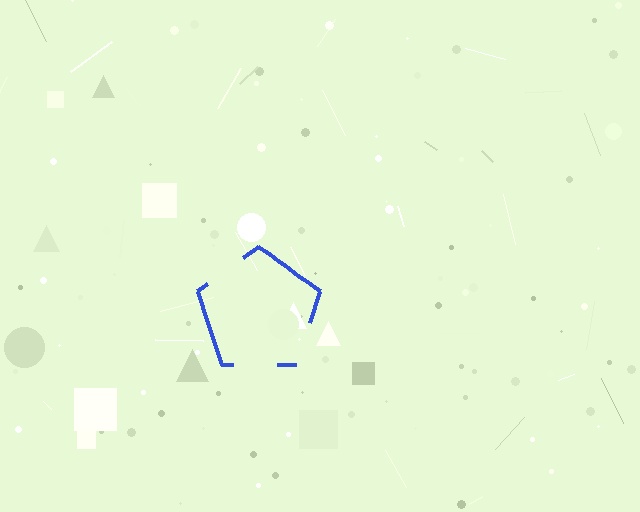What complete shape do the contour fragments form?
The contour fragments form a pentagon.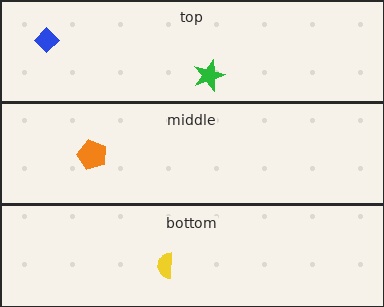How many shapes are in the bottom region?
1.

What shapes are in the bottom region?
The yellow semicircle.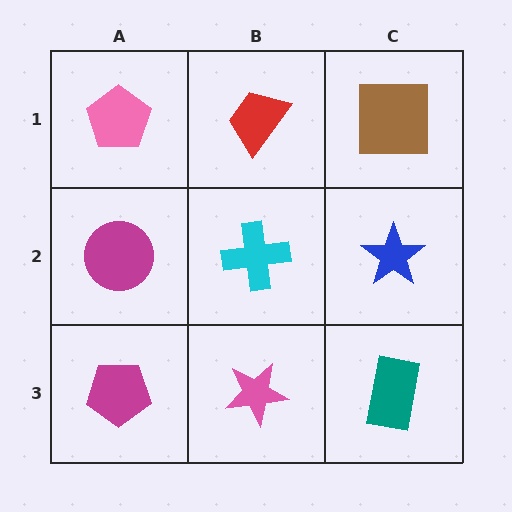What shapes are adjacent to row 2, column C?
A brown square (row 1, column C), a teal rectangle (row 3, column C), a cyan cross (row 2, column B).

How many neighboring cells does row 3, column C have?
2.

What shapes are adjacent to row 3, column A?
A magenta circle (row 2, column A), a pink star (row 3, column B).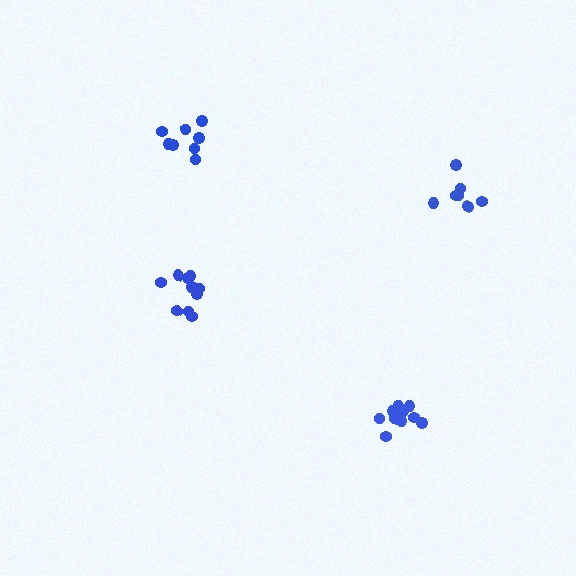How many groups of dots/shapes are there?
There are 4 groups.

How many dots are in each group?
Group 1: 11 dots, Group 2: 7 dots, Group 3: 12 dots, Group 4: 8 dots (38 total).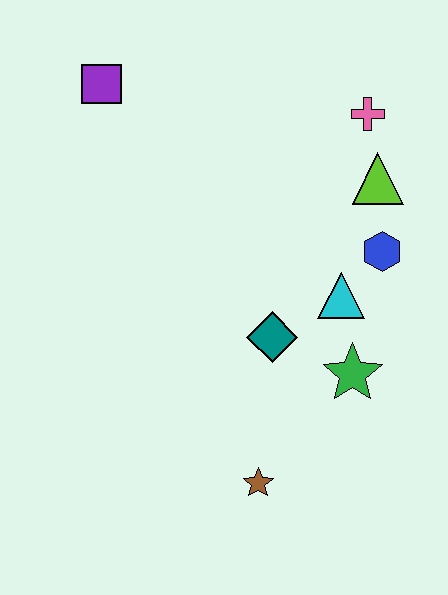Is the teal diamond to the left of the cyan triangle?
Yes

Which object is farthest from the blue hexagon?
The purple square is farthest from the blue hexagon.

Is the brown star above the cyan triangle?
No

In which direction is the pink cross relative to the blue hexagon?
The pink cross is above the blue hexagon.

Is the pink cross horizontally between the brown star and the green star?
No